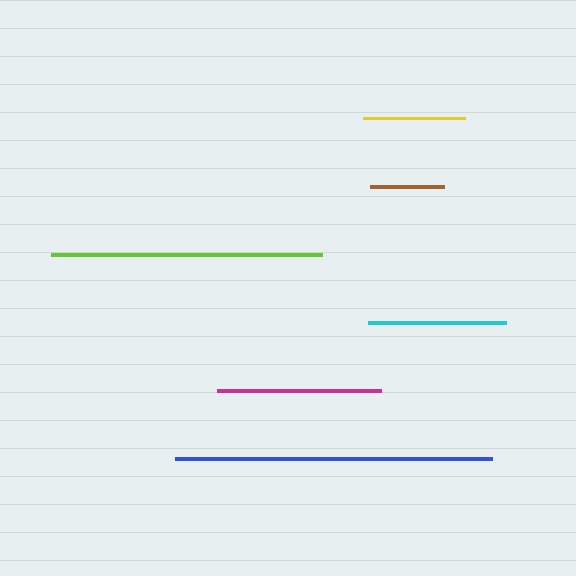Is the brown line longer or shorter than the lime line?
The lime line is longer than the brown line.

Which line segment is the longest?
The blue line is the longest at approximately 317 pixels.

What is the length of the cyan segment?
The cyan segment is approximately 138 pixels long.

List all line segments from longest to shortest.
From longest to shortest: blue, lime, magenta, cyan, yellow, brown.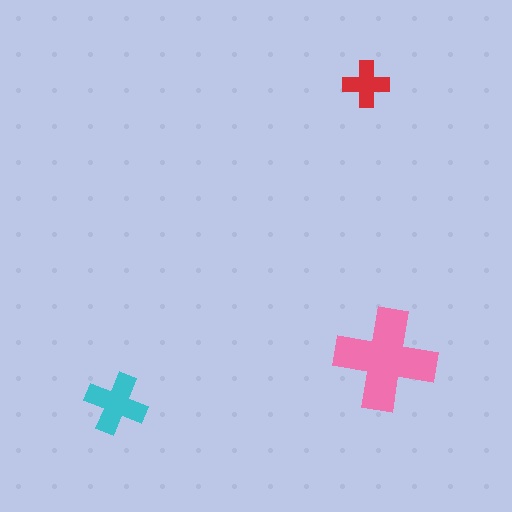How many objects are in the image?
There are 3 objects in the image.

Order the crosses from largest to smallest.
the pink one, the cyan one, the red one.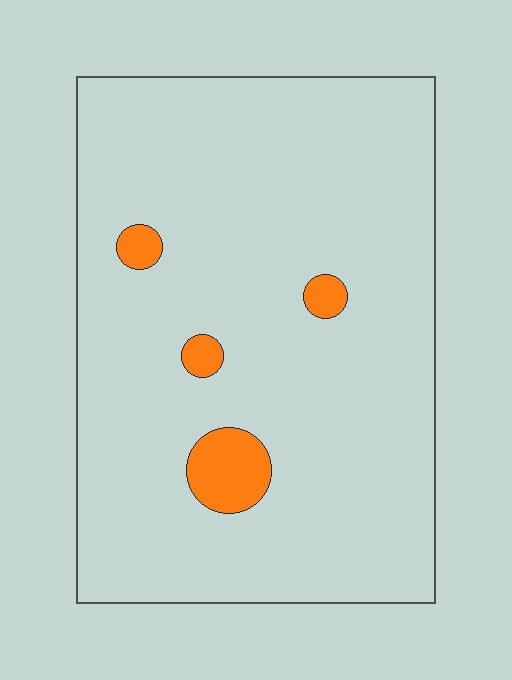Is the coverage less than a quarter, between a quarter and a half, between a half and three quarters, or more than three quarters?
Less than a quarter.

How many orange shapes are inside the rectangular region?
4.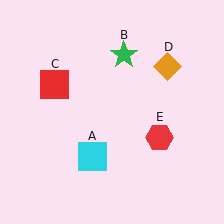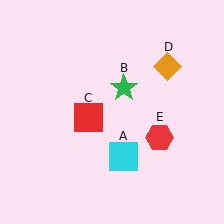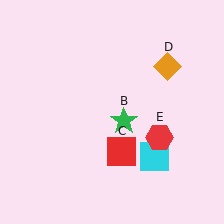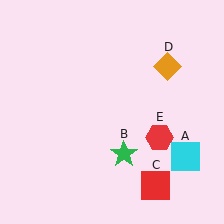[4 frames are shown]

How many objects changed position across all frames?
3 objects changed position: cyan square (object A), green star (object B), red square (object C).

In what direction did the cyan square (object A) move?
The cyan square (object A) moved right.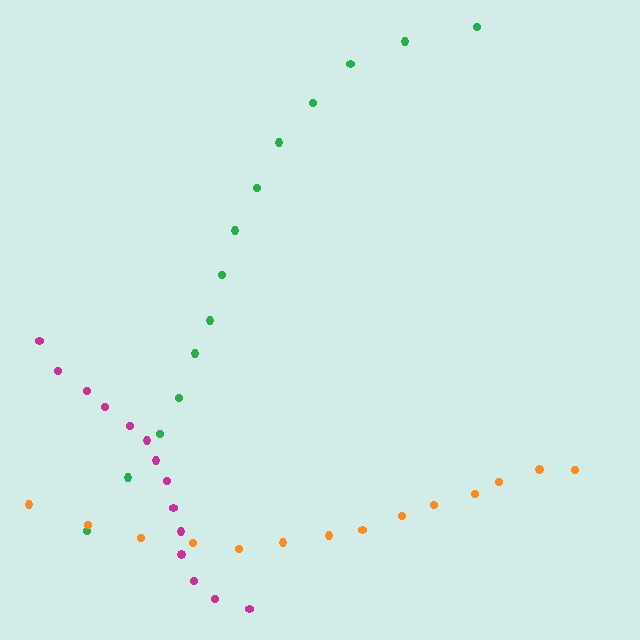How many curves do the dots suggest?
There are 3 distinct paths.